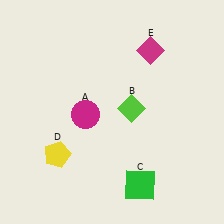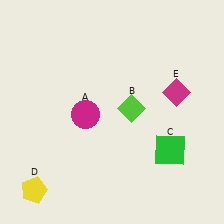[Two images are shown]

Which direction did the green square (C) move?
The green square (C) moved up.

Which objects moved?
The objects that moved are: the green square (C), the yellow pentagon (D), the magenta diamond (E).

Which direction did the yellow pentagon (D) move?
The yellow pentagon (D) moved down.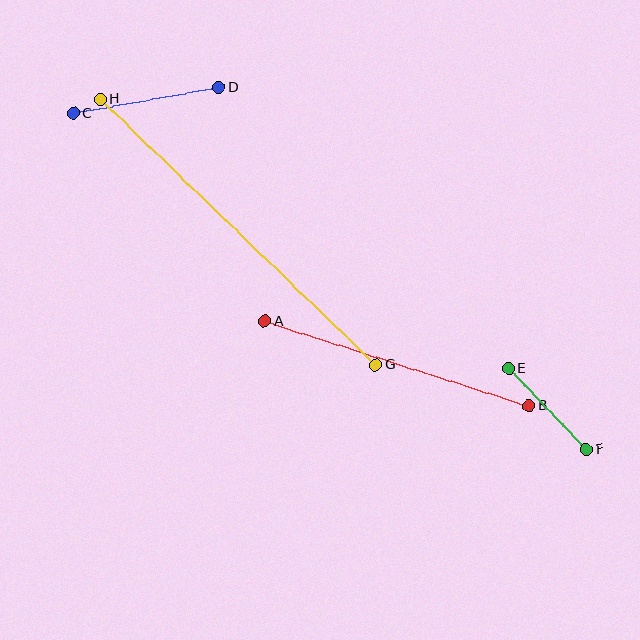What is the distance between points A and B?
The distance is approximately 278 pixels.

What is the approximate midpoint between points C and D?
The midpoint is at approximately (146, 100) pixels.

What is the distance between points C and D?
The distance is approximately 147 pixels.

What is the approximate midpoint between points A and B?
The midpoint is at approximately (397, 364) pixels.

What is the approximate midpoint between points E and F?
The midpoint is at approximately (547, 409) pixels.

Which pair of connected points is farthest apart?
Points G and H are farthest apart.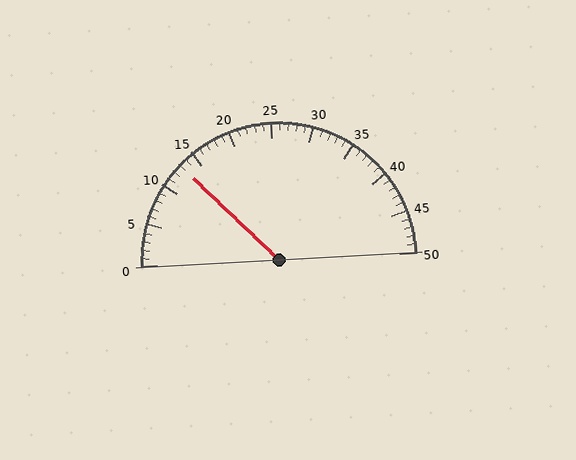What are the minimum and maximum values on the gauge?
The gauge ranges from 0 to 50.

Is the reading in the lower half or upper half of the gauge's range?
The reading is in the lower half of the range (0 to 50).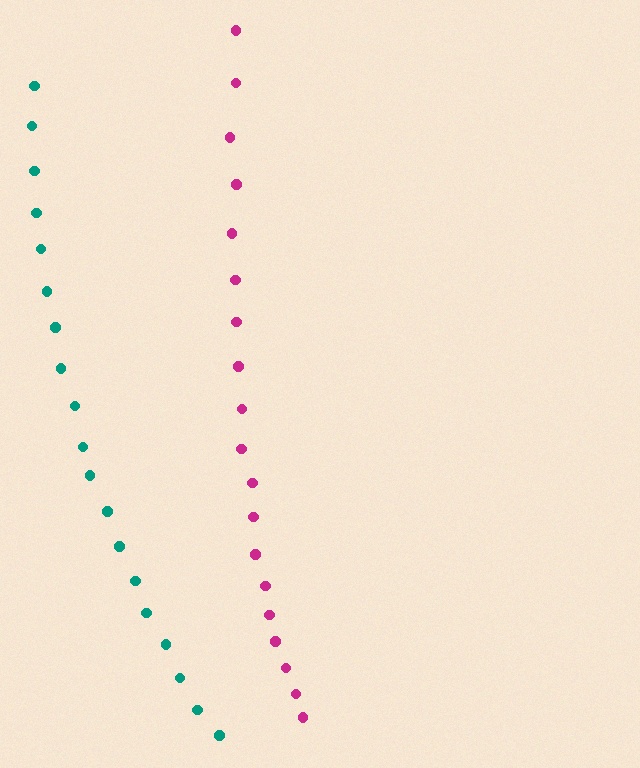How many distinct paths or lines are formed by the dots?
There are 2 distinct paths.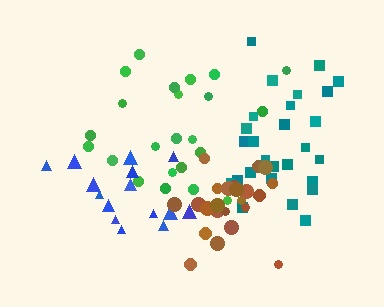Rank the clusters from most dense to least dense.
brown, blue, teal, green.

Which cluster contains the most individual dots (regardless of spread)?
Teal (27).